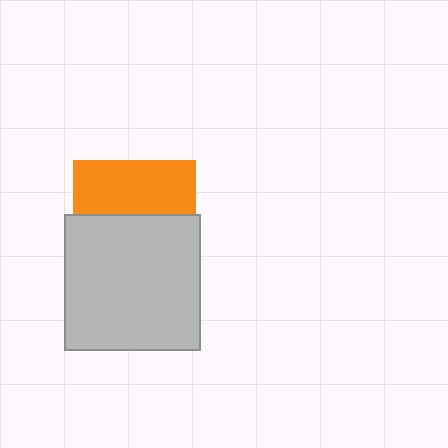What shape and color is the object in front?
The object in front is a light gray square.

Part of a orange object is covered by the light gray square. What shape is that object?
It is a square.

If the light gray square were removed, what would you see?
You would see the complete orange square.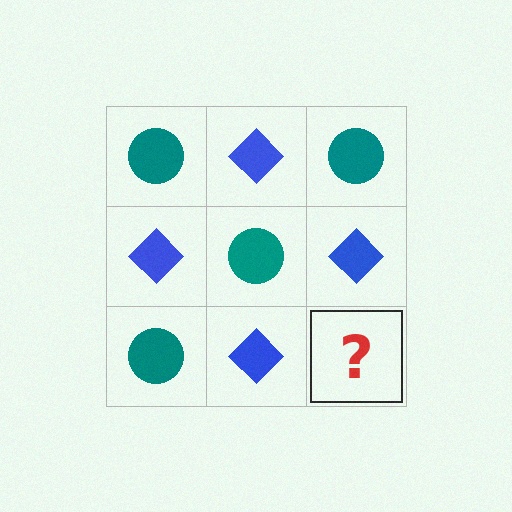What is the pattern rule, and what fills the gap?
The rule is that it alternates teal circle and blue diamond in a checkerboard pattern. The gap should be filled with a teal circle.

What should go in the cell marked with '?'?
The missing cell should contain a teal circle.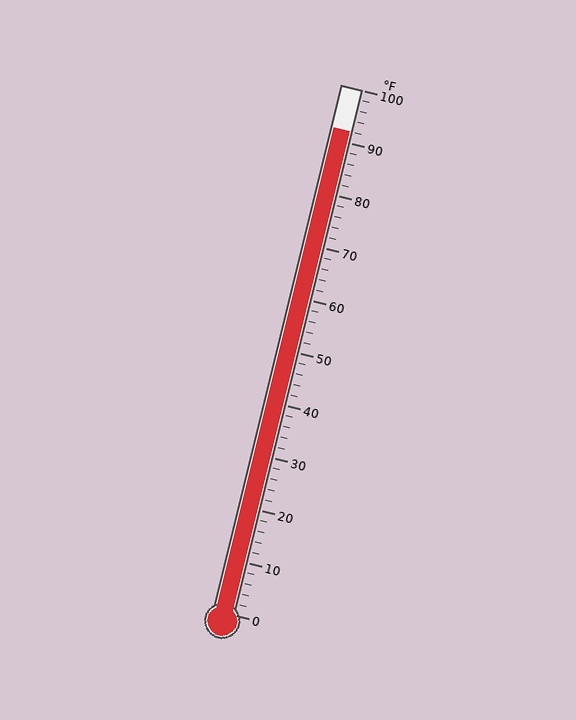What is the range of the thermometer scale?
The thermometer scale ranges from 0°F to 100°F.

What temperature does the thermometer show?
The thermometer shows approximately 92°F.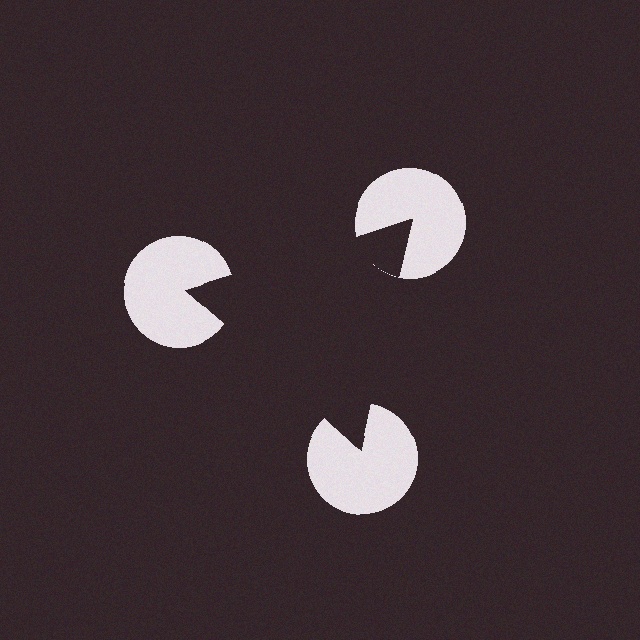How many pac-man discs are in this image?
There are 3 — one at each vertex of the illusory triangle.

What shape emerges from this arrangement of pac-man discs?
An illusory triangle — its edges are inferred from the aligned wedge cuts in the pac-man discs, not physically drawn.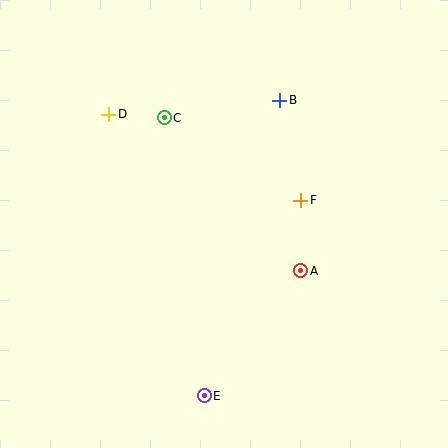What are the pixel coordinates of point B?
Point B is at (280, 100).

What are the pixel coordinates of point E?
Point E is at (204, 396).